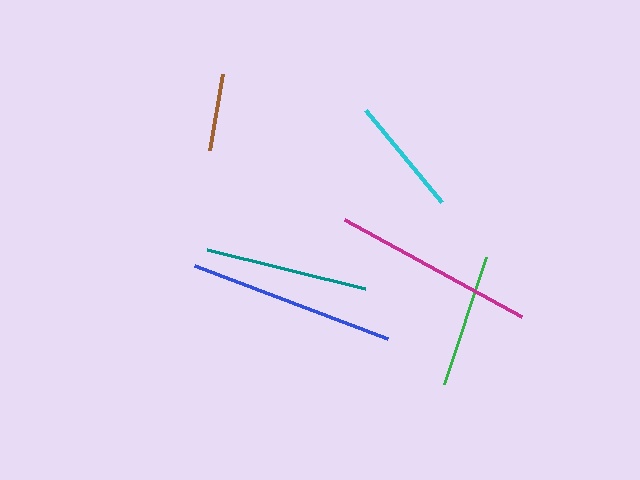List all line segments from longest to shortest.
From longest to shortest: blue, magenta, teal, green, cyan, brown.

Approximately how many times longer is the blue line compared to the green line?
The blue line is approximately 1.5 times the length of the green line.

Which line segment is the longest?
The blue line is the longest at approximately 207 pixels.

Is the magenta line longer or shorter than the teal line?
The magenta line is longer than the teal line.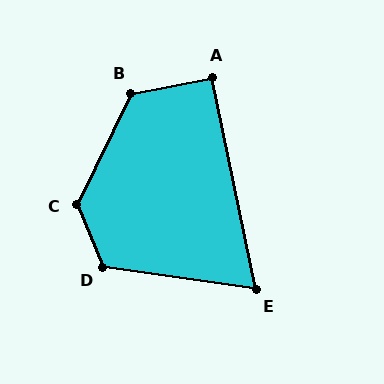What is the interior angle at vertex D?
Approximately 121 degrees (obtuse).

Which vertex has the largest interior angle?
C, at approximately 131 degrees.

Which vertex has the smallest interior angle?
E, at approximately 70 degrees.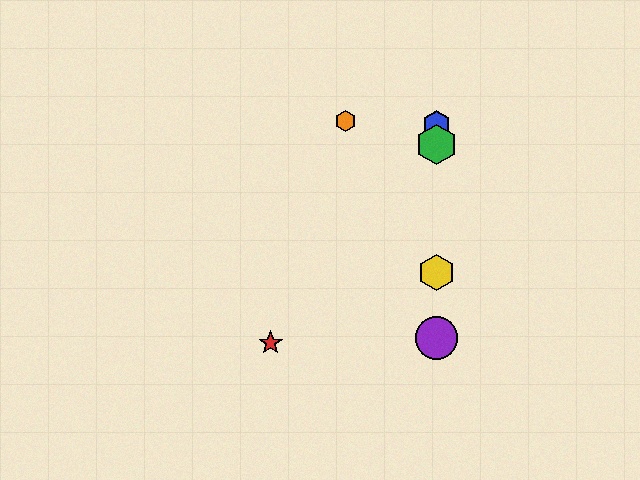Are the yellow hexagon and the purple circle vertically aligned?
Yes, both are at x≈436.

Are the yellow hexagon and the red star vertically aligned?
No, the yellow hexagon is at x≈436 and the red star is at x≈271.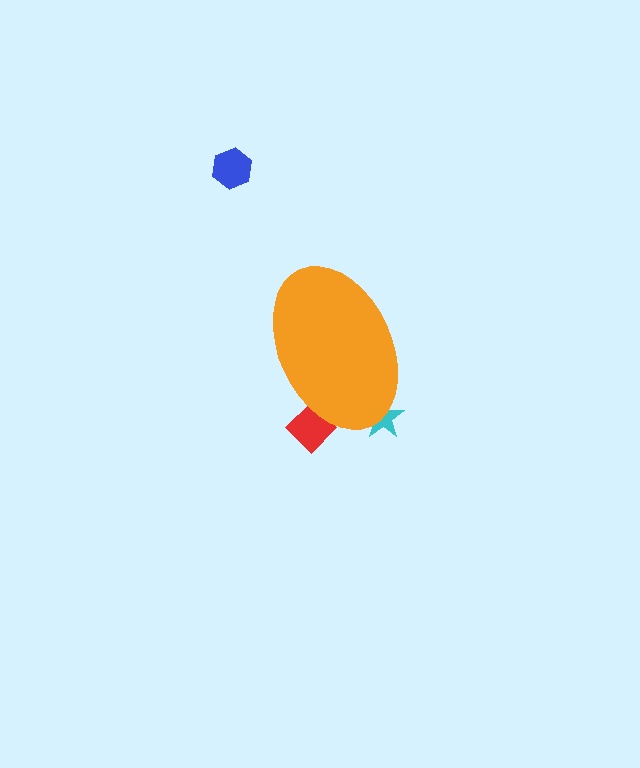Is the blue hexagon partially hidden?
No, the blue hexagon is fully visible.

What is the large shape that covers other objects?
An orange ellipse.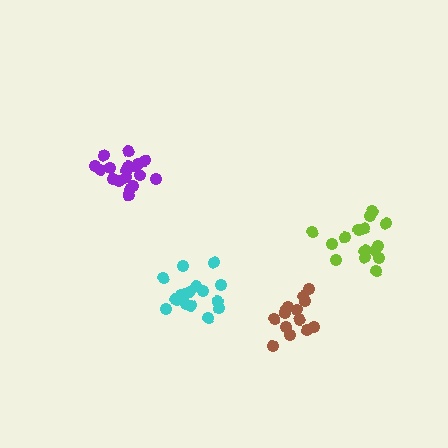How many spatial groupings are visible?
There are 4 spatial groupings.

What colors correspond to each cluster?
The clusters are colored: purple, brown, lime, cyan.